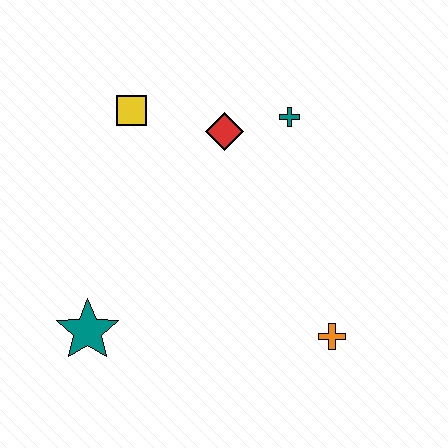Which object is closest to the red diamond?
The teal cross is closest to the red diamond.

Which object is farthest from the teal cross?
The teal star is farthest from the teal cross.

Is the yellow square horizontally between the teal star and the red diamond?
Yes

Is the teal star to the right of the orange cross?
No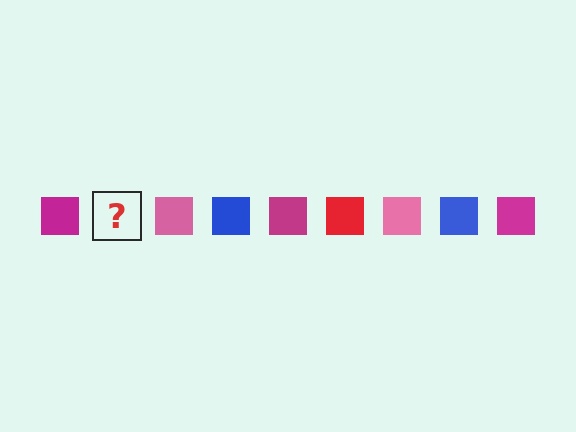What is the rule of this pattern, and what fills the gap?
The rule is that the pattern cycles through magenta, red, pink, blue squares. The gap should be filled with a red square.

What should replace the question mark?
The question mark should be replaced with a red square.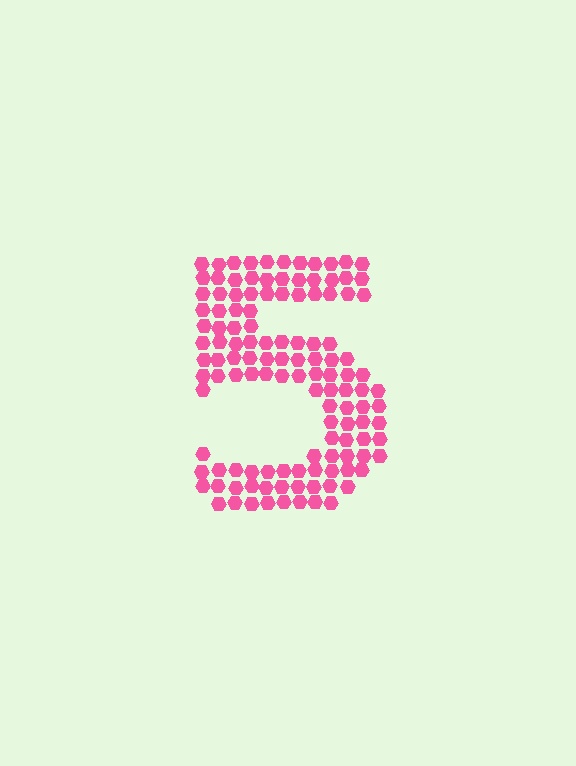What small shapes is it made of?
It is made of small hexagons.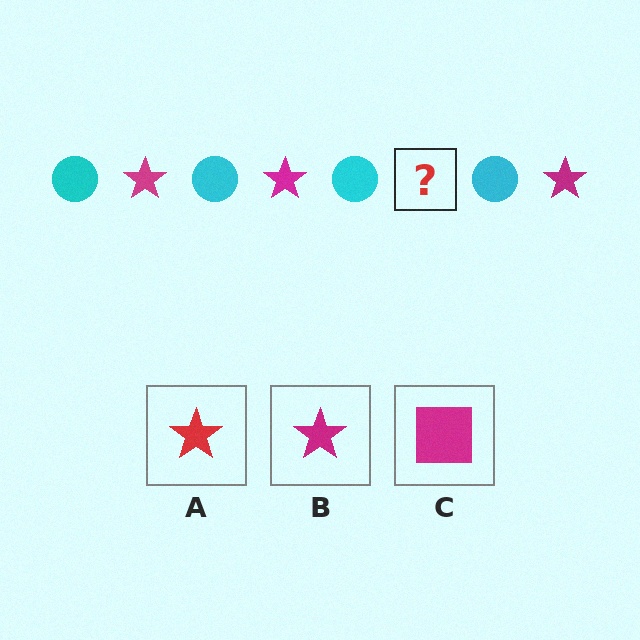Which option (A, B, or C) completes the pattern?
B.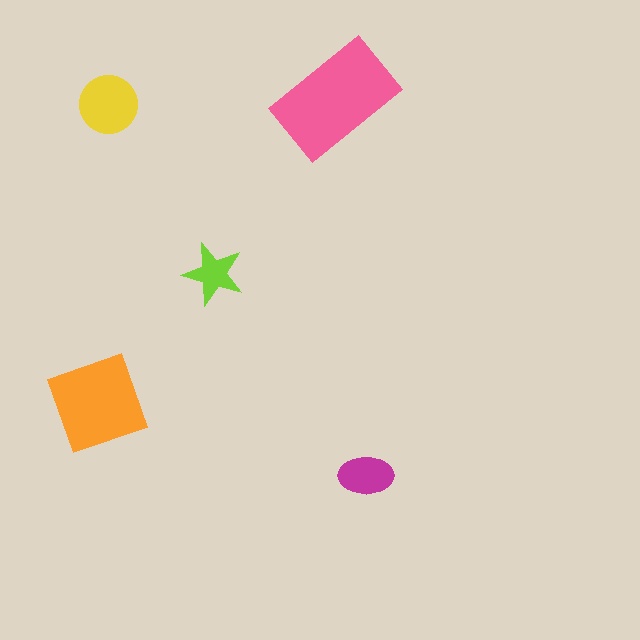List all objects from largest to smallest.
The pink rectangle, the orange diamond, the yellow circle, the magenta ellipse, the lime star.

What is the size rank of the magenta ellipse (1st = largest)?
4th.